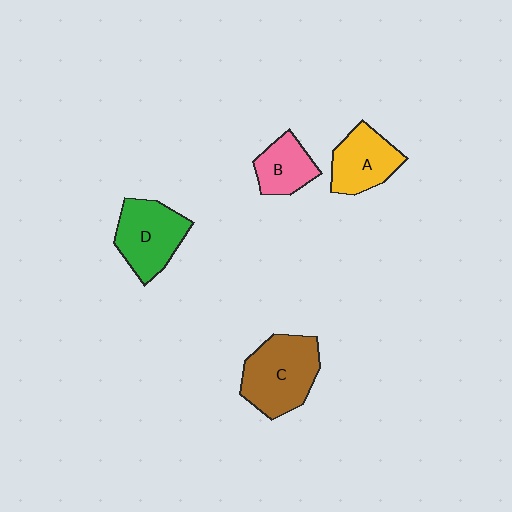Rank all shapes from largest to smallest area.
From largest to smallest: C (brown), D (green), A (yellow), B (pink).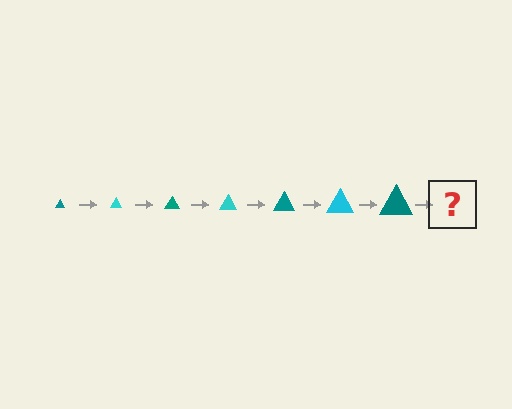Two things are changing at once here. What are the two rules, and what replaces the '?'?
The two rules are that the triangle grows larger each step and the color cycles through teal and cyan. The '?' should be a cyan triangle, larger than the previous one.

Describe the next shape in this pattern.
It should be a cyan triangle, larger than the previous one.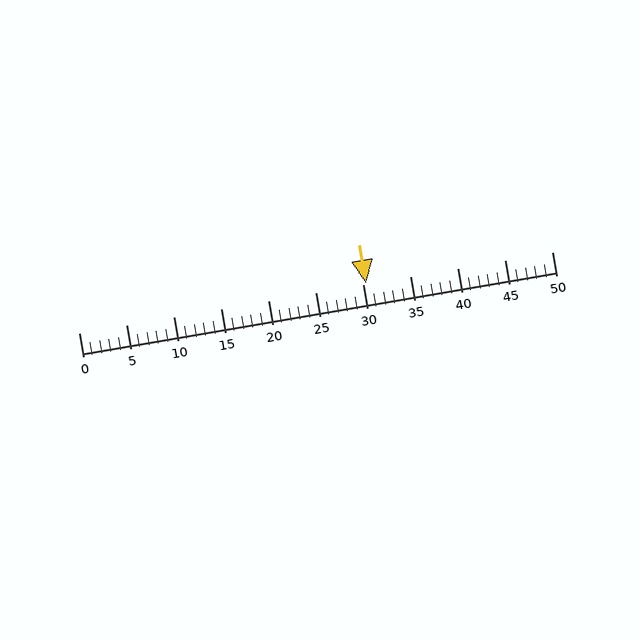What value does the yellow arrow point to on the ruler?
The yellow arrow points to approximately 30.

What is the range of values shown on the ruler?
The ruler shows values from 0 to 50.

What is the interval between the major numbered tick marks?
The major tick marks are spaced 5 units apart.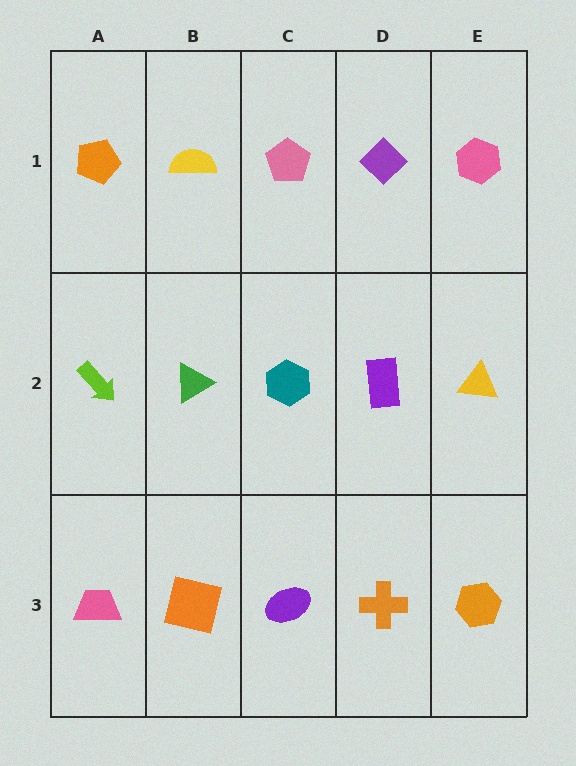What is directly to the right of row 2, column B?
A teal hexagon.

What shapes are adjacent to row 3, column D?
A purple rectangle (row 2, column D), a purple ellipse (row 3, column C), an orange hexagon (row 3, column E).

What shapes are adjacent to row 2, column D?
A purple diamond (row 1, column D), an orange cross (row 3, column D), a teal hexagon (row 2, column C), a yellow triangle (row 2, column E).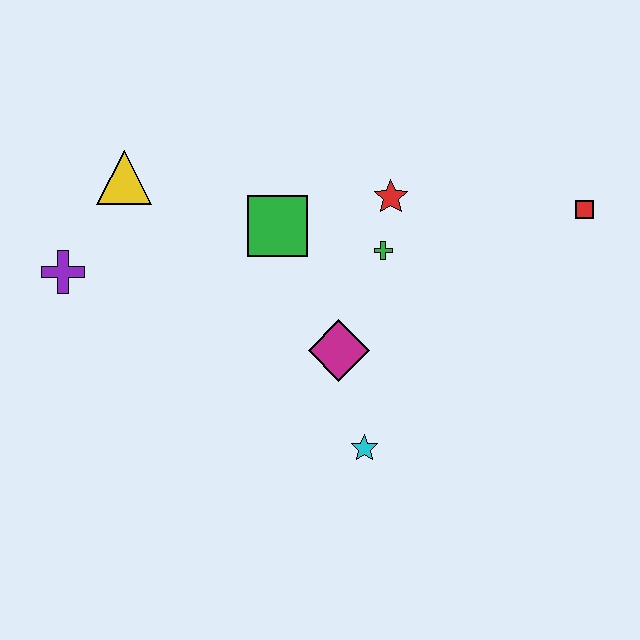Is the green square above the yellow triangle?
No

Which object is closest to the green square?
The green cross is closest to the green square.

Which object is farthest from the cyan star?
The yellow triangle is farthest from the cyan star.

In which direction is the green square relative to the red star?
The green square is to the left of the red star.